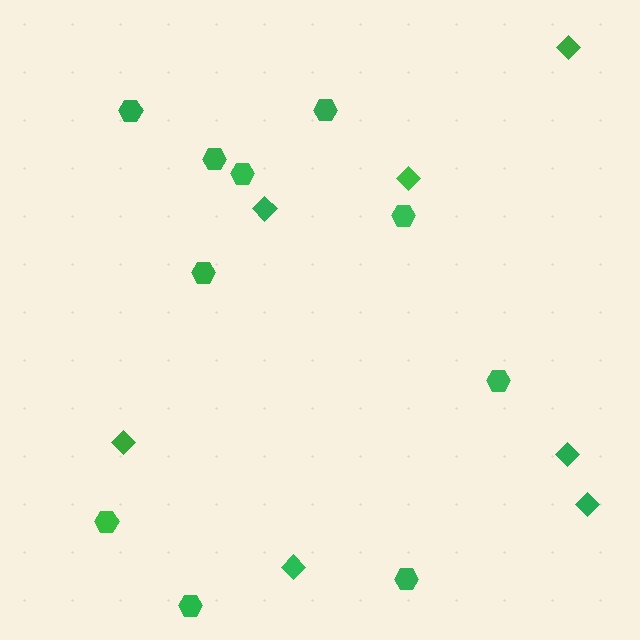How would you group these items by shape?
There are 2 groups: one group of diamonds (7) and one group of hexagons (10).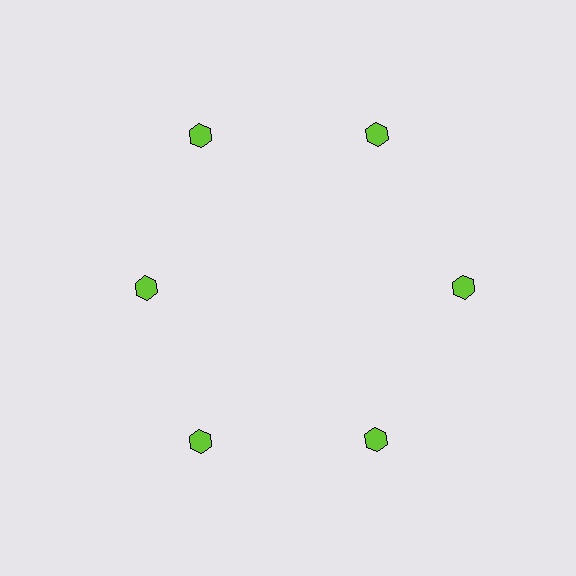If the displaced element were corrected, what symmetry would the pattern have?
It would have 6-fold rotational symmetry — the pattern would map onto itself every 60 degrees.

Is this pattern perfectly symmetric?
No. The 6 lime hexagons are arranged in a ring, but one element near the 9 o'clock position is pulled inward toward the center, breaking the 6-fold rotational symmetry.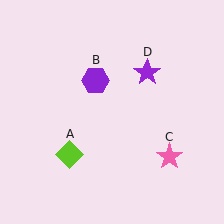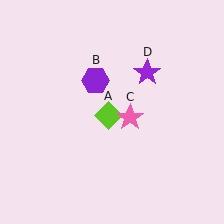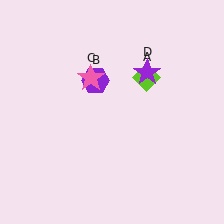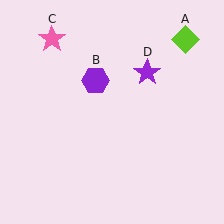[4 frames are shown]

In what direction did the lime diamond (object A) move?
The lime diamond (object A) moved up and to the right.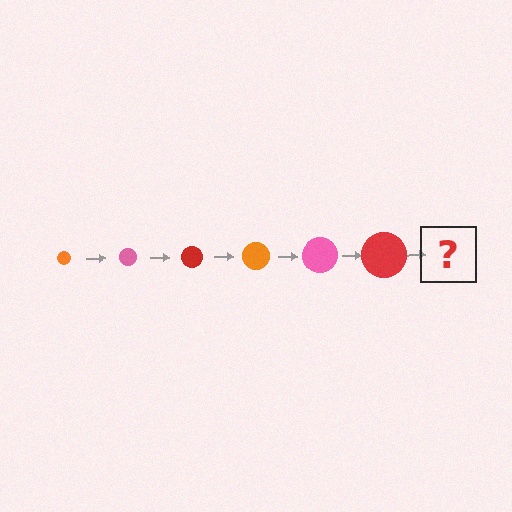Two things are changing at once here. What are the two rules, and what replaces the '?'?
The two rules are that the circle grows larger each step and the color cycles through orange, pink, and red. The '?' should be an orange circle, larger than the previous one.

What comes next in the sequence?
The next element should be an orange circle, larger than the previous one.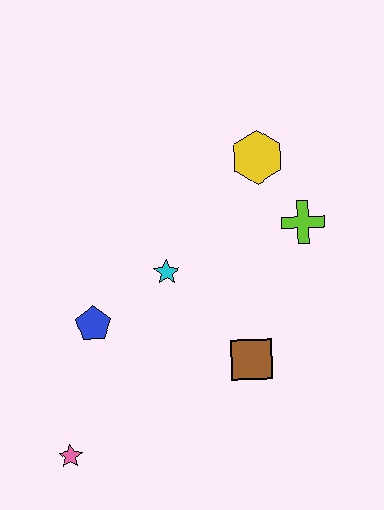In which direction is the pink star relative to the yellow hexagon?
The pink star is below the yellow hexagon.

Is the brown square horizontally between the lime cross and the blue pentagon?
Yes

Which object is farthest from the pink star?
The yellow hexagon is farthest from the pink star.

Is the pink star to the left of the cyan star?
Yes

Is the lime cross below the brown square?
No